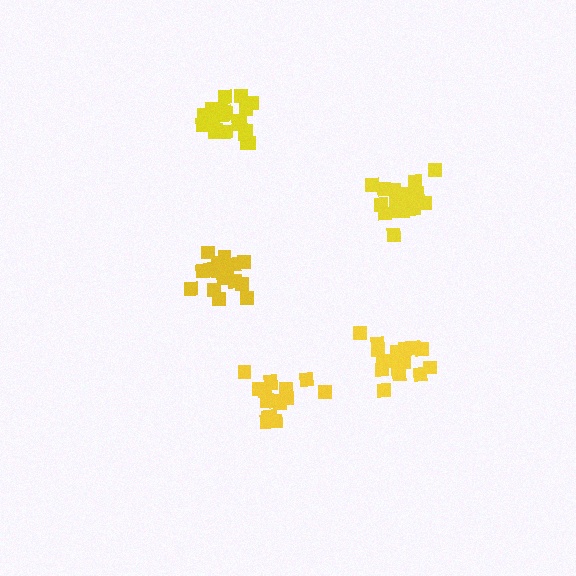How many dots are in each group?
Group 1: 16 dots, Group 2: 19 dots, Group 3: 17 dots, Group 4: 21 dots, Group 5: 21 dots (94 total).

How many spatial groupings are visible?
There are 5 spatial groupings.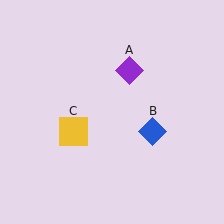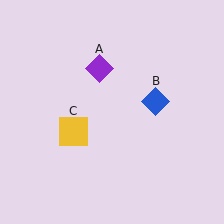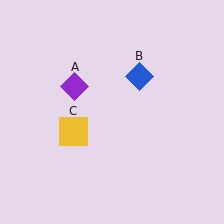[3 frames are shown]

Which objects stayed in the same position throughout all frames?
Yellow square (object C) remained stationary.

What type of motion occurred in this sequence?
The purple diamond (object A), blue diamond (object B) rotated counterclockwise around the center of the scene.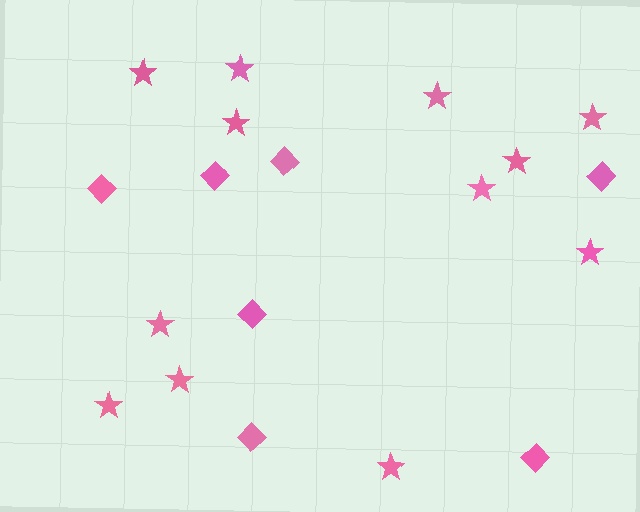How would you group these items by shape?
There are 2 groups: one group of diamonds (7) and one group of stars (12).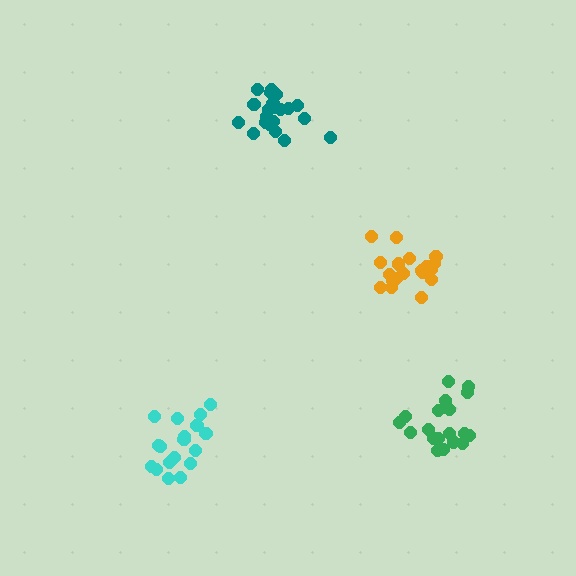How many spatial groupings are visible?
There are 4 spatial groupings.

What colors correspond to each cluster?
The clusters are colored: green, teal, cyan, orange.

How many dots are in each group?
Group 1: 20 dots, Group 2: 21 dots, Group 3: 18 dots, Group 4: 20 dots (79 total).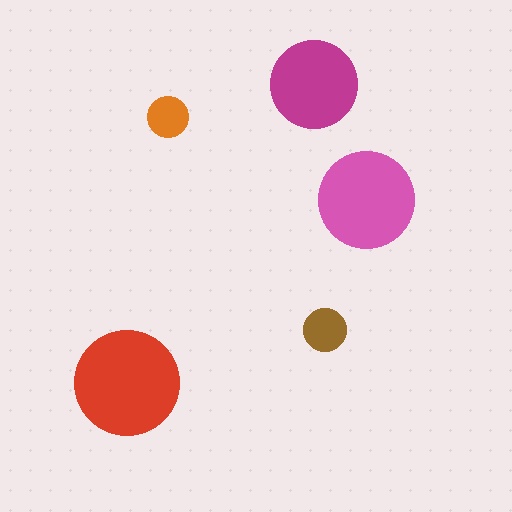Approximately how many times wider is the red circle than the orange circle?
About 2.5 times wider.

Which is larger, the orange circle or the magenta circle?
The magenta one.